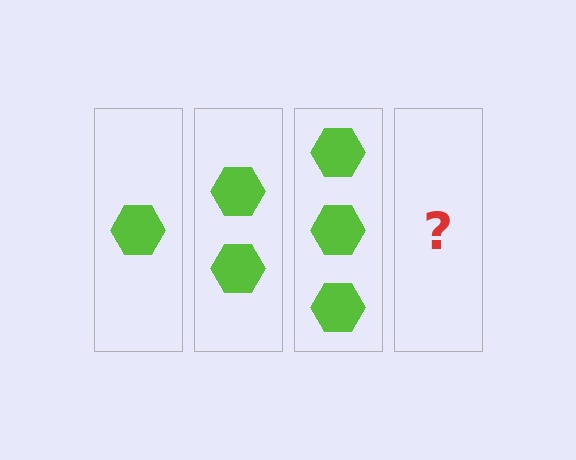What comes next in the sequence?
The next element should be 4 hexagons.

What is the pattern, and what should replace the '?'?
The pattern is that each step adds one more hexagon. The '?' should be 4 hexagons.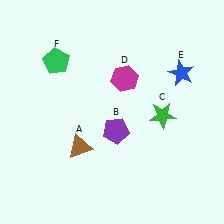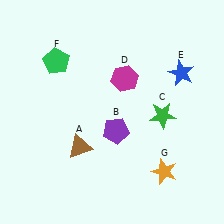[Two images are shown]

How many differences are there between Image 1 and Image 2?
There is 1 difference between the two images.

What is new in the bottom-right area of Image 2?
An orange star (G) was added in the bottom-right area of Image 2.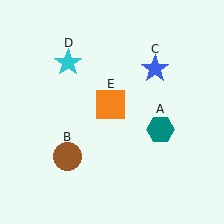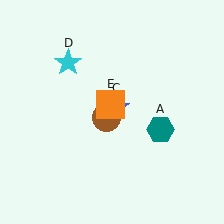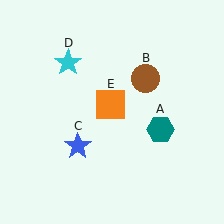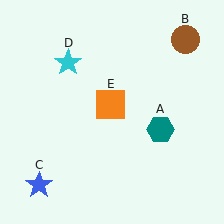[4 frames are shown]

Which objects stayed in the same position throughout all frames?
Teal hexagon (object A) and cyan star (object D) and orange square (object E) remained stationary.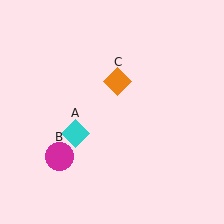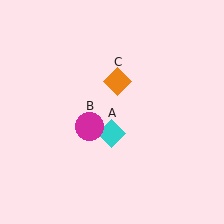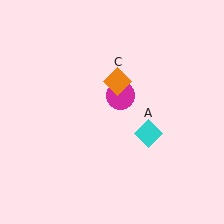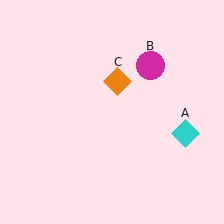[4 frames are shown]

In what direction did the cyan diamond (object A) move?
The cyan diamond (object A) moved right.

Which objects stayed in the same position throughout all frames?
Orange diamond (object C) remained stationary.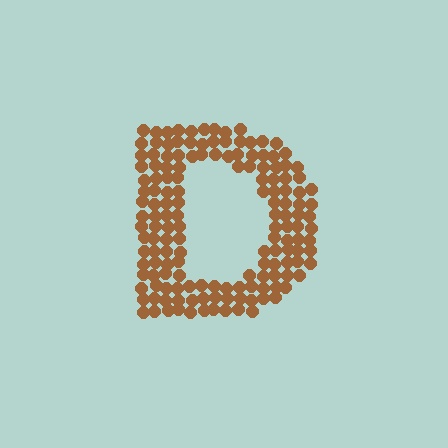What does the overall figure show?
The overall figure shows the letter D.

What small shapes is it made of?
It is made of small circles.